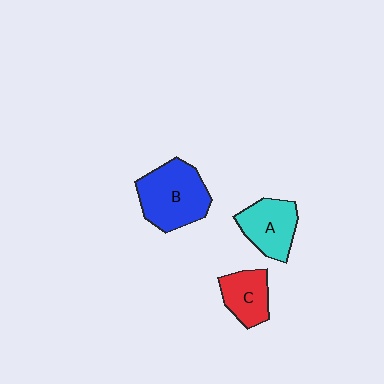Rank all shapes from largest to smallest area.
From largest to smallest: B (blue), A (cyan), C (red).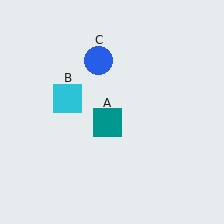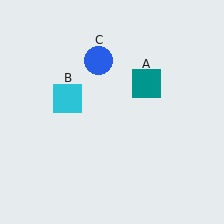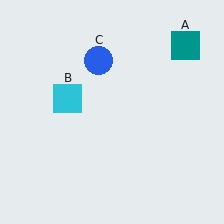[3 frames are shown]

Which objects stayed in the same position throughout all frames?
Cyan square (object B) and blue circle (object C) remained stationary.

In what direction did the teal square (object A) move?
The teal square (object A) moved up and to the right.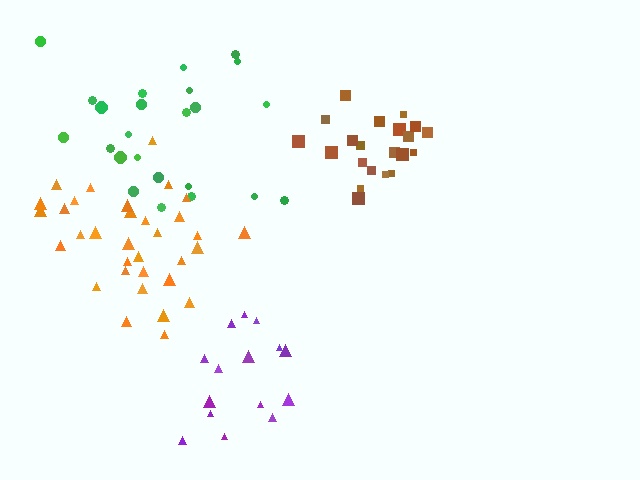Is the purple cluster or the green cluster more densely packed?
Green.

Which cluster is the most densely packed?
Brown.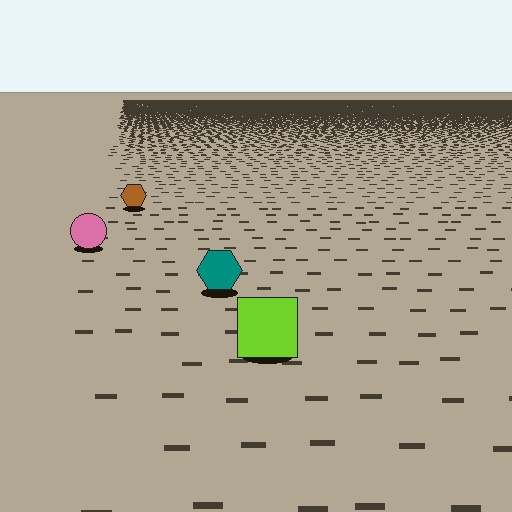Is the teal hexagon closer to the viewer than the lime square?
No. The lime square is closer — you can tell from the texture gradient: the ground texture is coarser near it.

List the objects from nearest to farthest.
From nearest to farthest: the lime square, the teal hexagon, the pink circle, the brown hexagon.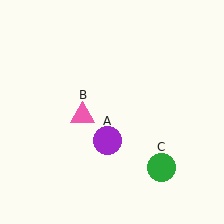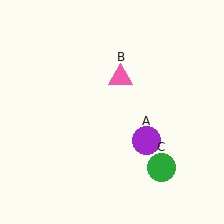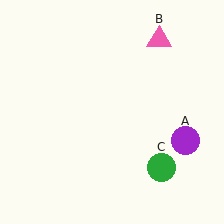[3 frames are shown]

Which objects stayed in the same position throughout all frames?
Green circle (object C) remained stationary.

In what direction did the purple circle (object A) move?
The purple circle (object A) moved right.